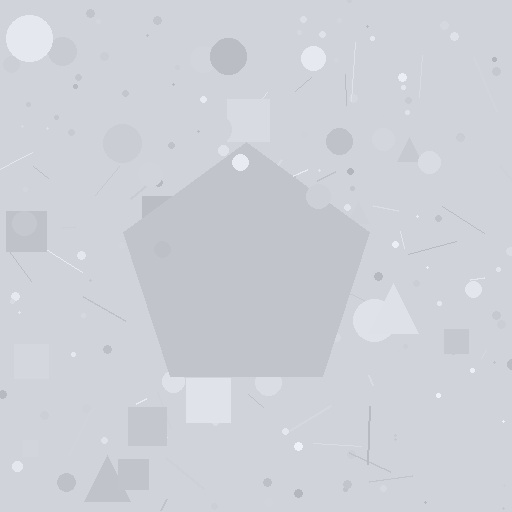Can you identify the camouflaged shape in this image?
The camouflaged shape is a pentagon.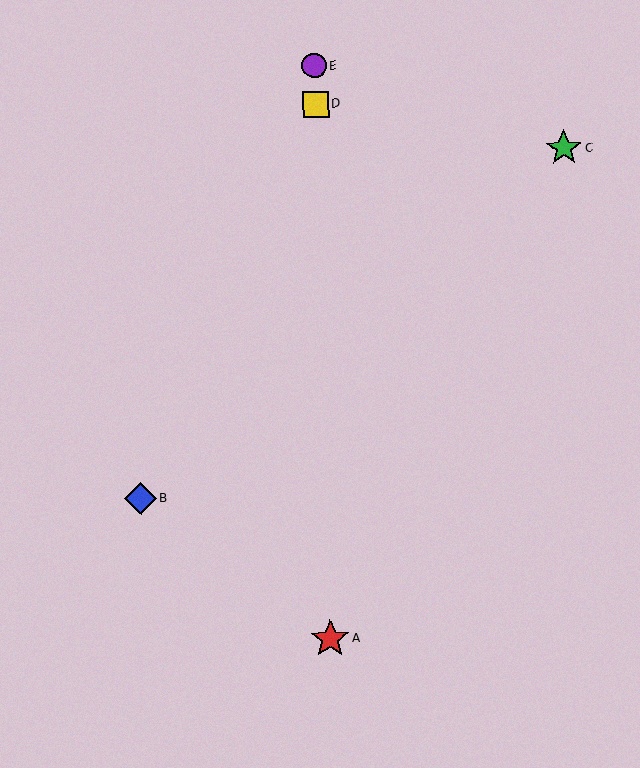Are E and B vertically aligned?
No, E is at x≈314 and B is at x≈141.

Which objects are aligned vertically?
Objects A, D, E are aligned vertically.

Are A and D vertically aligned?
Yes, both are at x≈330.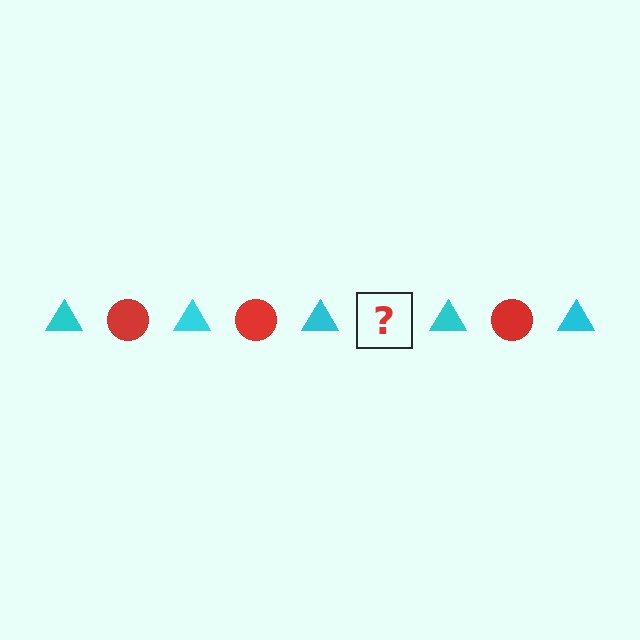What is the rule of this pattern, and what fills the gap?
The rule is that the pattern alternates between cyan triangle and red circle. The gap should be filled with a red circle.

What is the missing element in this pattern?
The missing element is a red circle.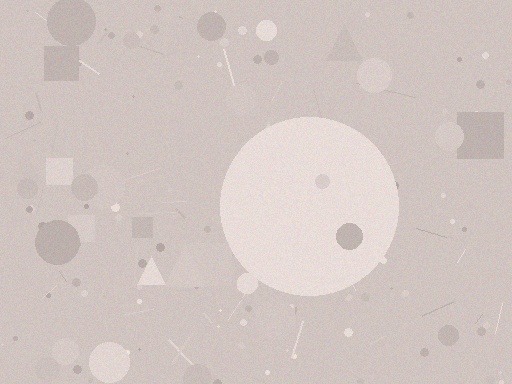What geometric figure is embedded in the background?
A circle is embedded in the background.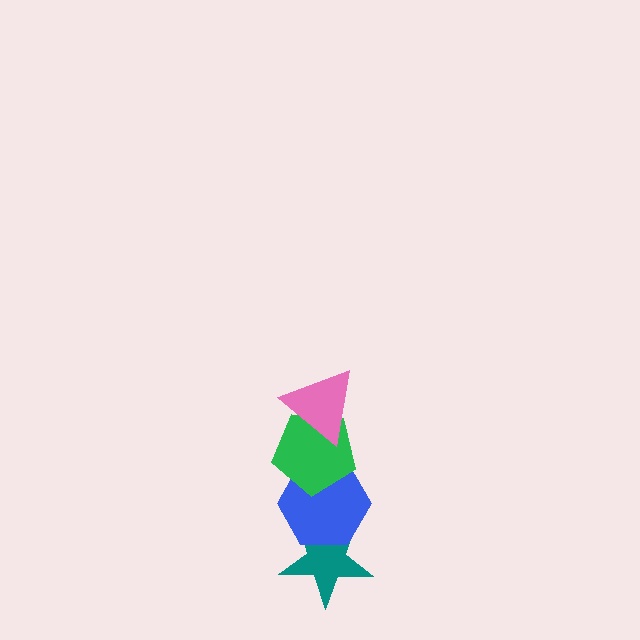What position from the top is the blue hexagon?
The blue hexagon is 3rd from the top.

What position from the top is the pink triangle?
The pink triangle is 1st from the top.